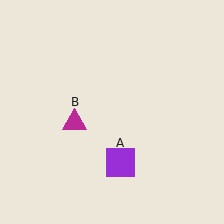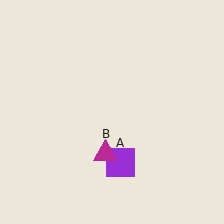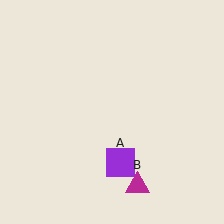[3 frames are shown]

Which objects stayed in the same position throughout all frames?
Purple square (object A) remained stationary.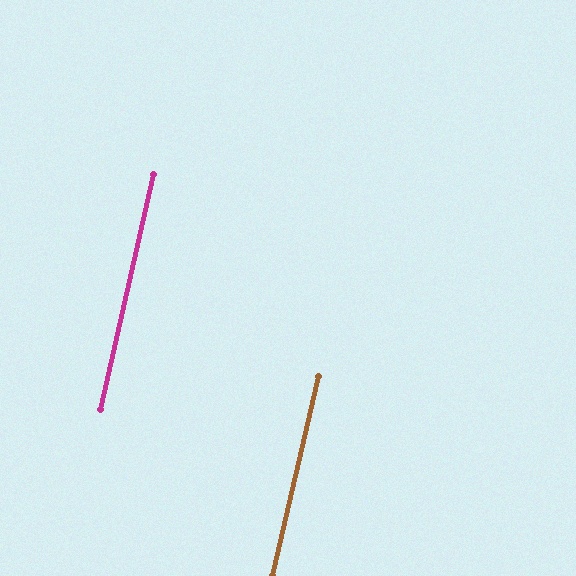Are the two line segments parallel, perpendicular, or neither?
Parallel — their directions differ by only 0.3°.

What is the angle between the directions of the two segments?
Approximately 0 degrees.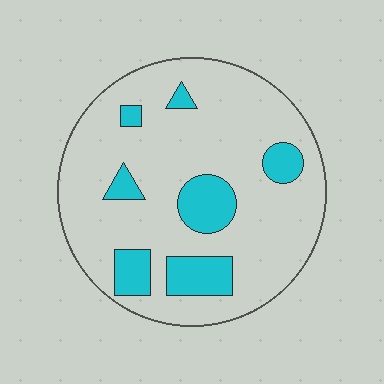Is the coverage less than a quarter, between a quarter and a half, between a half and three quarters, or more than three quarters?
Less than a quarter.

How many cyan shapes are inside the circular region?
7.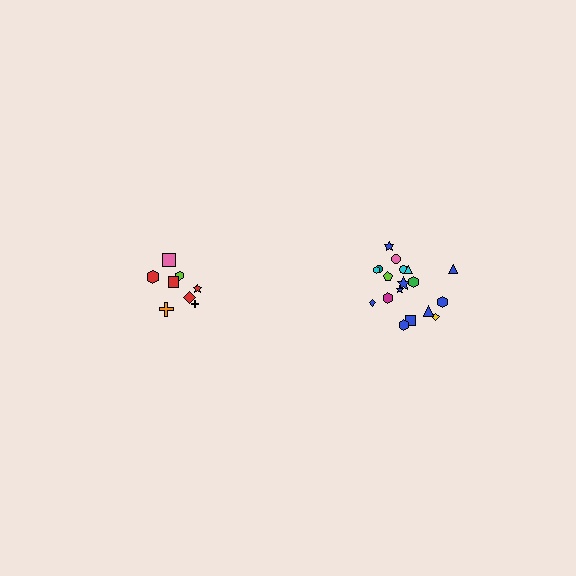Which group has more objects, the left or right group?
The right group.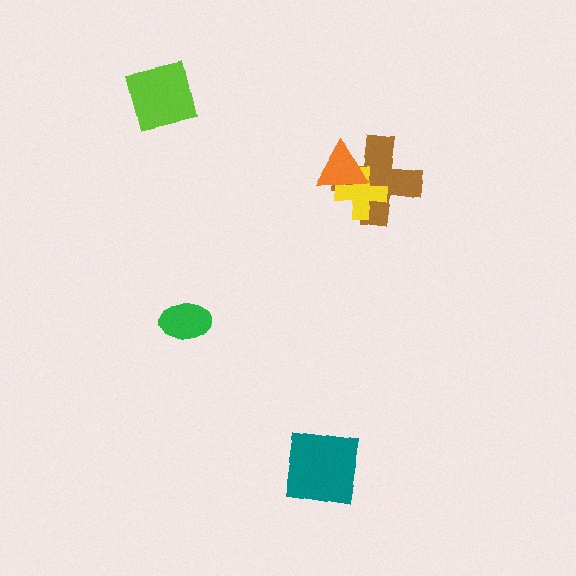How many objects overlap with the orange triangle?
2 objects overlap with the orange triangle.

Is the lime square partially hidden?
No, no other shape covers it.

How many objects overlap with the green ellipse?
0 objects overlap with the green ellipse.